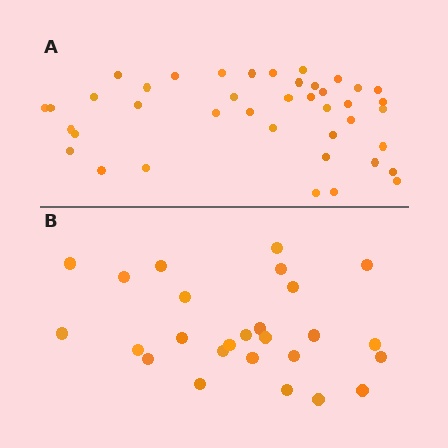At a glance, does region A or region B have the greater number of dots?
Region A (the top region) has more dots.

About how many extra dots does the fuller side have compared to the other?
Region A has approximately 15 more dots than region B.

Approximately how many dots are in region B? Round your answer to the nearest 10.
About 30 dots. (The exact count is 26, which rounds to 30.)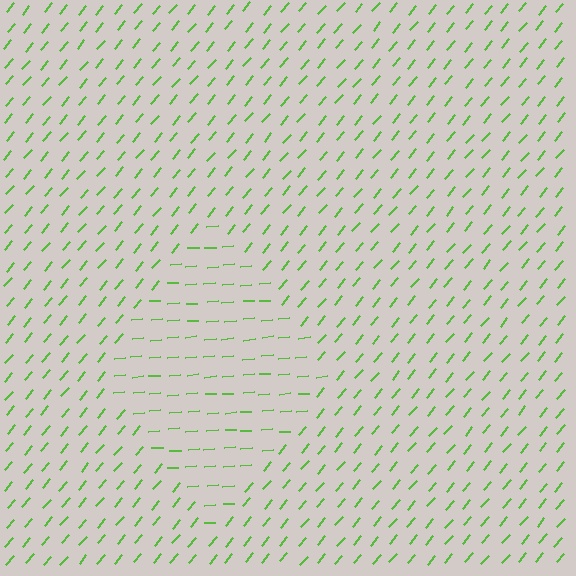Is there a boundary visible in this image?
Yes, there is a texture boundary formed by a change in line orientation.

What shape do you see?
I see a diamond.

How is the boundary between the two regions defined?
The boundary is defined purely by a change in line orientation (approximately 45 degrees difference). All lines are the same color and thickness.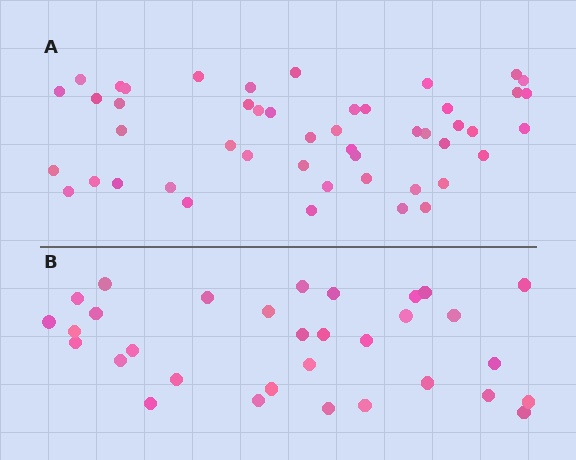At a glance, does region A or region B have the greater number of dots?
Region A (the top region) has more dots.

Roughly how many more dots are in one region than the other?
Region A has approximately 15 more dots than region B.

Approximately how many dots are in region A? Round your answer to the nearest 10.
About 50 dots. (The exact count is 48, which rounds to 50.)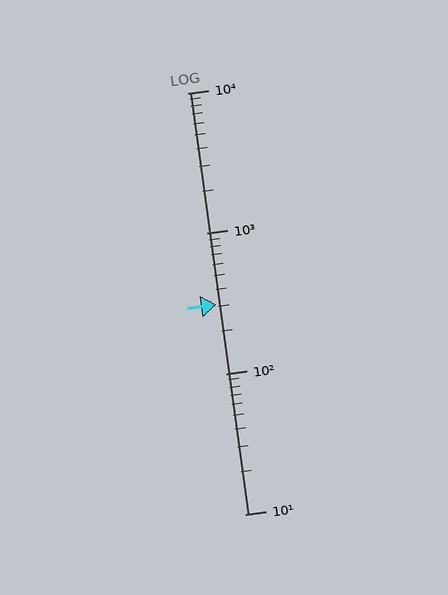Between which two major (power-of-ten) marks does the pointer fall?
The pointer is between 100 and 1000.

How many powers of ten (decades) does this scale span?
The scale spans 3 decades, from 10 to 10000.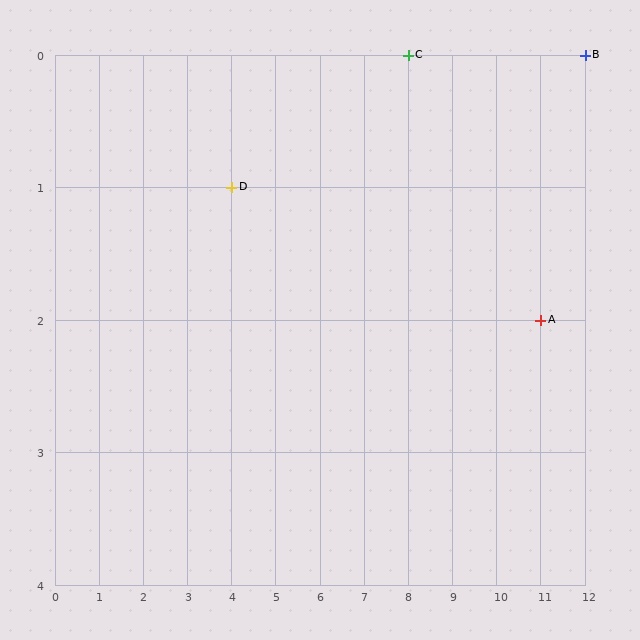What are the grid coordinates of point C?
Point C is at grid coordinates (8, 0).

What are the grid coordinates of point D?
Point D is at grid coordinates (4, 1).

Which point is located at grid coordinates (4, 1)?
Point D is at (4, 1).